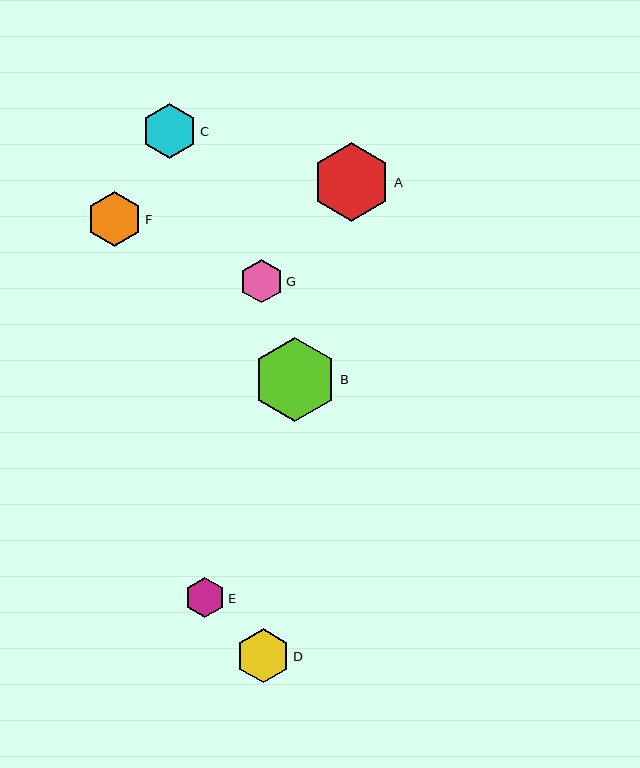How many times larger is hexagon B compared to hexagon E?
Hexagon B is approximately 2.1 times the size of hexagon E.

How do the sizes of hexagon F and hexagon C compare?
Hexagon F and hexagon C are approximately the same size.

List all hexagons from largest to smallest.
From largest to smallest: B, A, F, C, D, G, E.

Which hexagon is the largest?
Hexagon B is the largest with a size of approximately 84 pixels.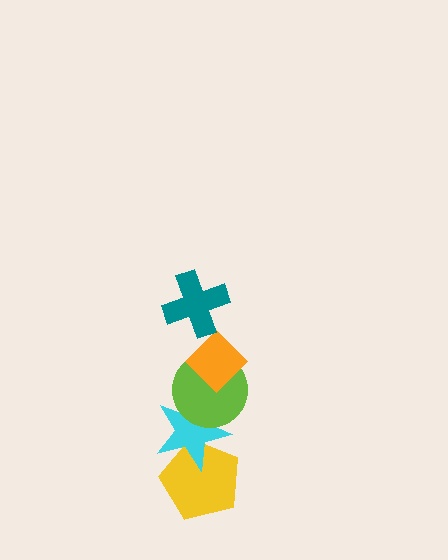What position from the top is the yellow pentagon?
The yellow pentagon is 5th from the top.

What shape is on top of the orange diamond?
The teal cross is on top of the orange diamond.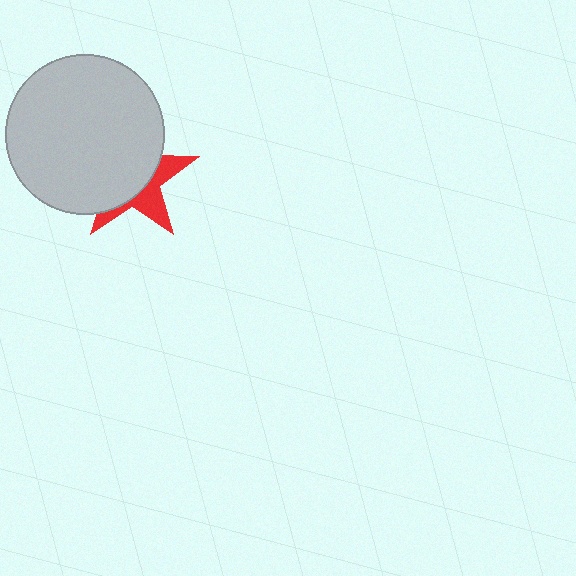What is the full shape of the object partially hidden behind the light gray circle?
The partially hidden object is a red star.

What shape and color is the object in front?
The object in front is a light gray circle.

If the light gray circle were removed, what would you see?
You would see the complete red star.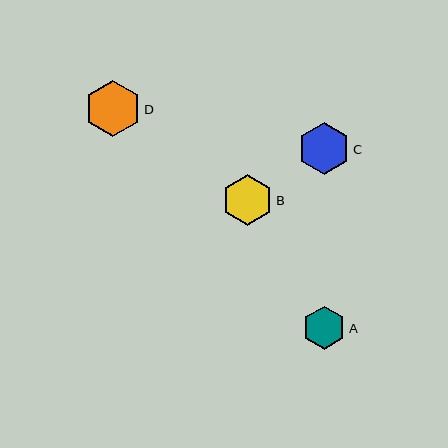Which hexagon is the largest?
Hexagon D is the largest with a size of approximately 56 pixels.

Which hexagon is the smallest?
Hexagon A is the smallest with a size of approximately 43 pixels.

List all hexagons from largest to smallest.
From largest to smallest: D, C, B, A.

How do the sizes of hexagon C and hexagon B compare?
Hexagon C and hexagon B are approximately the same size.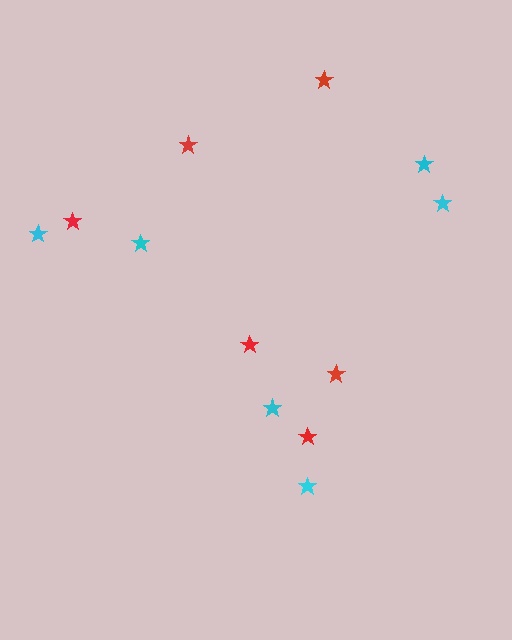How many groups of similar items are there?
There are 2 groups: one group of cyan stars (6) and one group of red stars (6).